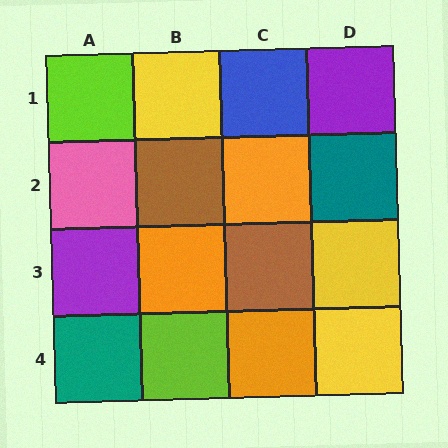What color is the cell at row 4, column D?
Yellow.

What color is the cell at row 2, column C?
Orange.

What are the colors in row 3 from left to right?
Purple, orange, brown, yellow.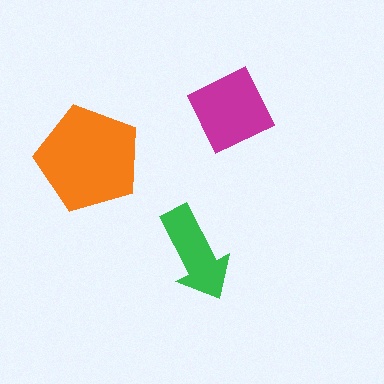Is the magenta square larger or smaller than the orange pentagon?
Smaller.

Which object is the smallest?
The green arrow.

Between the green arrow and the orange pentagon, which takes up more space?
The orange pentagon.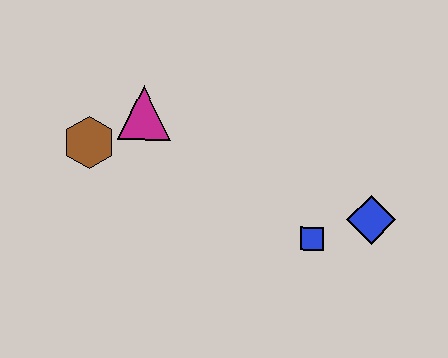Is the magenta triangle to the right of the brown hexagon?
Yes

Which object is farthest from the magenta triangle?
The blue diamond is farthest from the magenta triangle.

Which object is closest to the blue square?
The blue diamond is closest to the blue square.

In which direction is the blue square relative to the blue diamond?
The blue square is to the left of the blue diamond.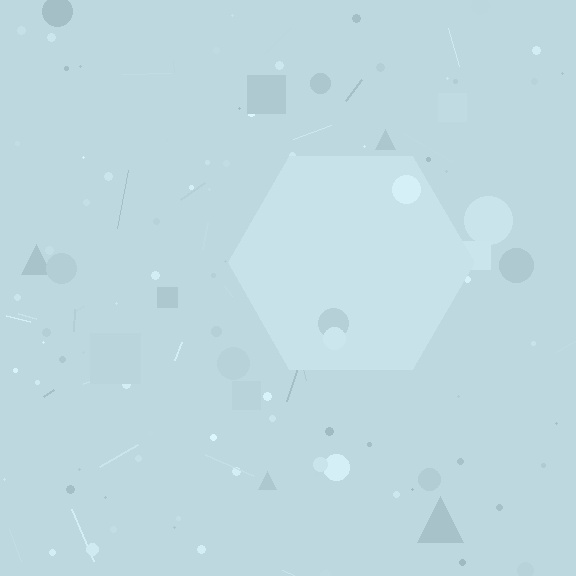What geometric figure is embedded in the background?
A hexagon is embedded in the background.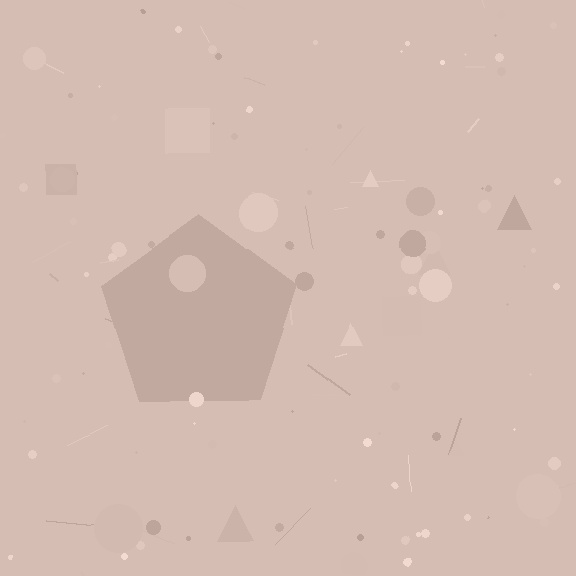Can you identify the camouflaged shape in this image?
The camouflaged shape is a pentagon.